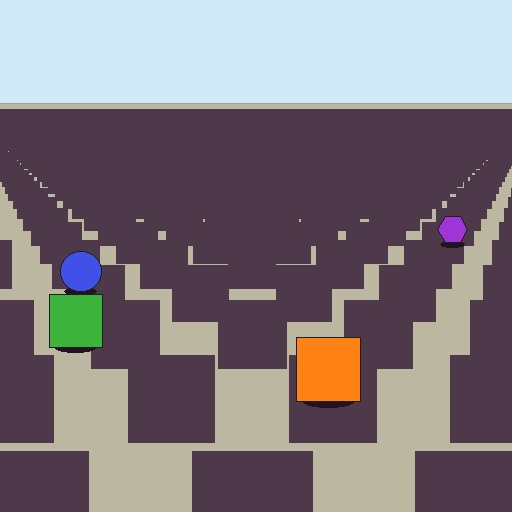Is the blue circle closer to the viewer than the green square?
No. The green square is closer — you can tell from the texture gradient: the ground texture is coarser near it.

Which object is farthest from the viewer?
The purple hexagon is farthest from the viewer. It appears smaller and the ground texture around it is denser.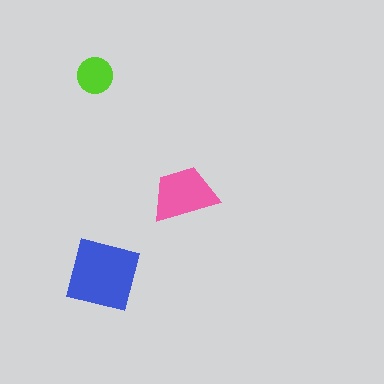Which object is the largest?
The blue square.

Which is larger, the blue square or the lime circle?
The blue square.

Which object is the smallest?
The lime circle.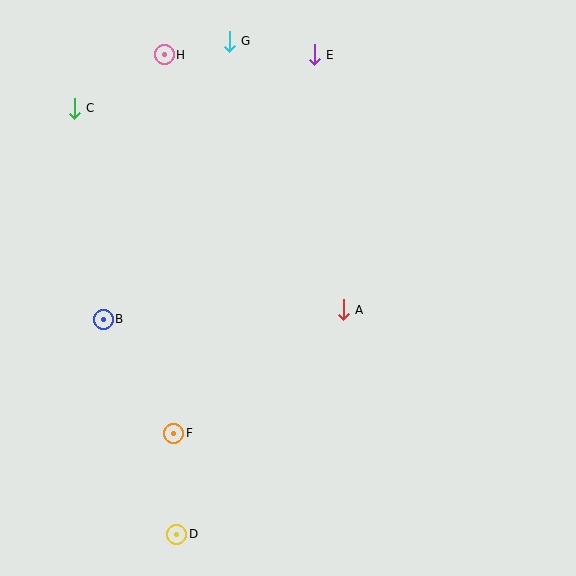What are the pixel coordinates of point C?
Point C is at (74, 108).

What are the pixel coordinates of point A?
Point A is at (343, 310).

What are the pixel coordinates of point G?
Point G is at (229, 41).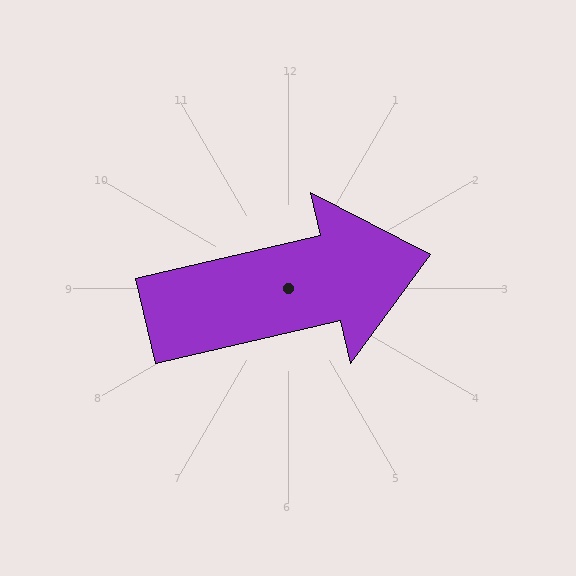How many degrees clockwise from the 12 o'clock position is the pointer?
Approximately 77 degrees.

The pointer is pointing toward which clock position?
Roughly 3 o'clock.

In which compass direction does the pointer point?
East.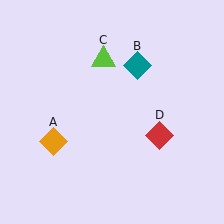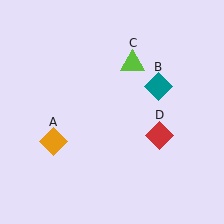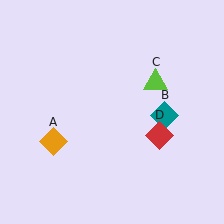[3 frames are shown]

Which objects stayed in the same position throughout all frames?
Orange diamond (object A) and red diamond (object D) remained stationary.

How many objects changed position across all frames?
2 objects changed position: teal diamond (object B), lime triangle (object C).